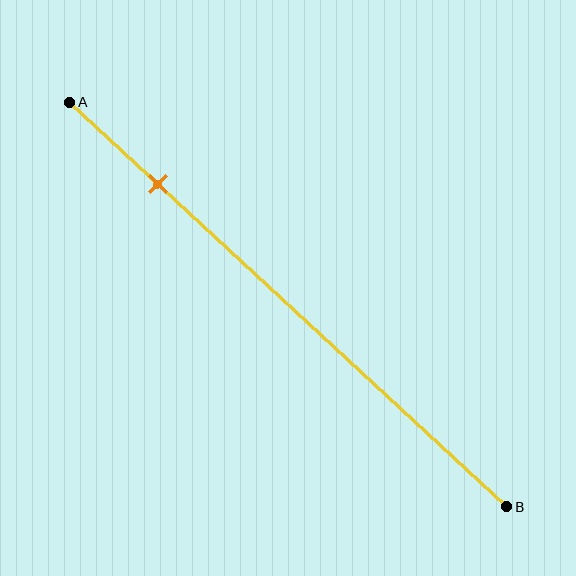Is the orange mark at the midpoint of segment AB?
No, the mark is at about 20% from A, not at the 50% midpoint.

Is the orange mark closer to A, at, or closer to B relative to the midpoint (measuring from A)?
The orange mark is closer to point A than the midpoint of segment AB.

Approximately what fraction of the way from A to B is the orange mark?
The orange mark is approximately 20% of the way from A to B.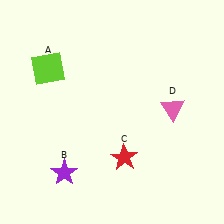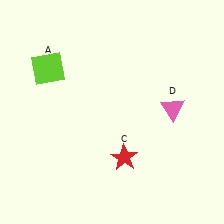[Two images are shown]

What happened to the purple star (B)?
The purple star (B) was removed in Image 2. It was in the bottom-left area of Image 1.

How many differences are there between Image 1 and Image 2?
There is 1 difference between the two images.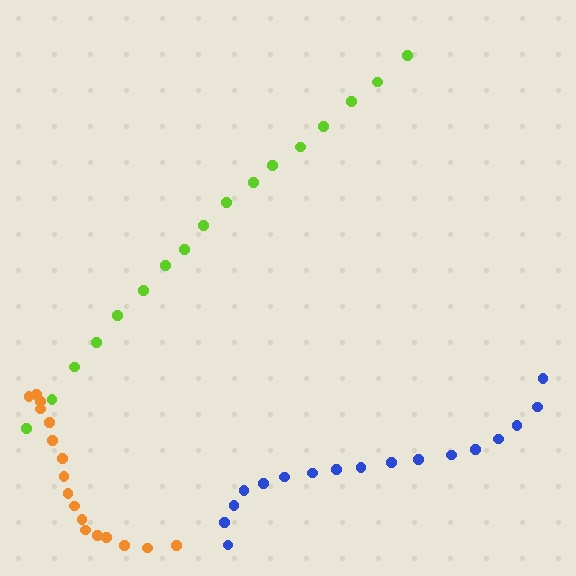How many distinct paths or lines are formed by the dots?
There are 3 distinct paths.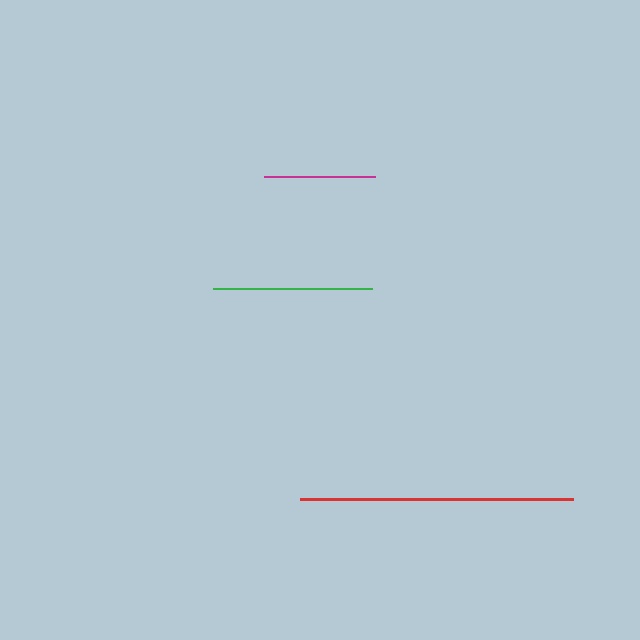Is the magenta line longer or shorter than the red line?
The red line is longer than the magenta line.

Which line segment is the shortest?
The magenta line is the shortest at approximately 111 pixels.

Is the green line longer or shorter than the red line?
The red line is longer than the green line.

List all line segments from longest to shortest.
From longest to shortest: red, green, magenta.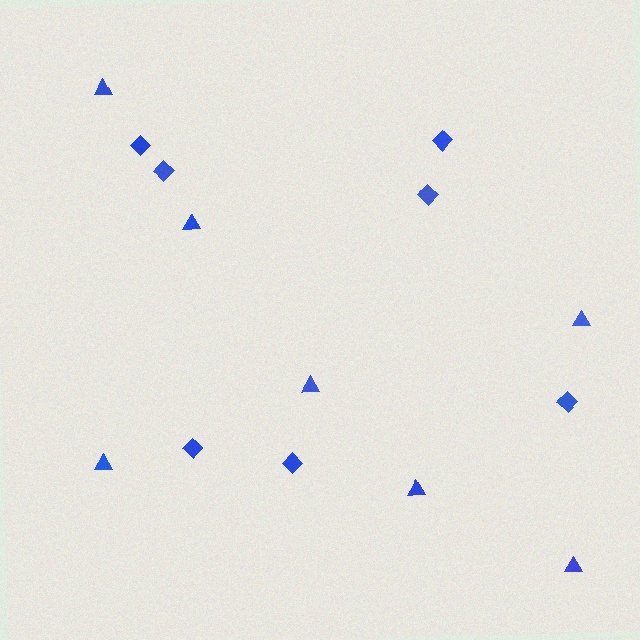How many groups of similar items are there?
There are 2 groups: one group of diamonds (7) and one group of triangles (7).